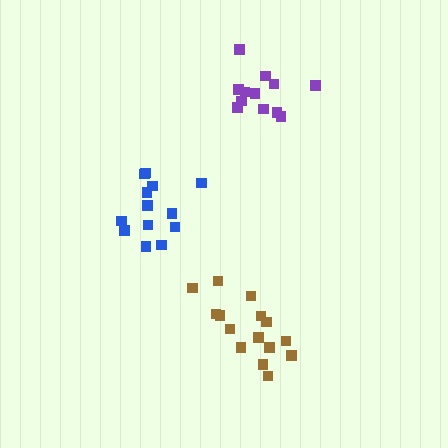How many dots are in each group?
Group 1: 13 dots, Group 2: 15 dots, Group 3: 12 dots (40 total).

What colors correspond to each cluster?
The clusters are colored: blue, brown, purple.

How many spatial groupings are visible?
There are 3 spatial groupings.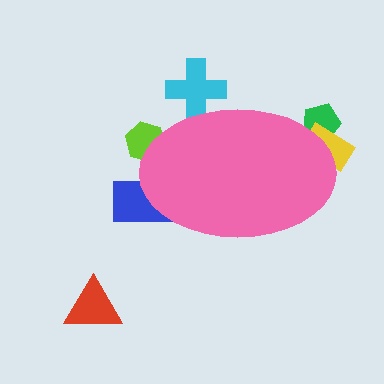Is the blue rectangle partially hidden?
Yes, the blue rectangle is partially hidden behind the pink ellipse.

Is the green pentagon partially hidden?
Yes, the green pentagon is partially hidden behind the pink ellipse.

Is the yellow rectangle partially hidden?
Yes, the yellow rectangle is partially hidden behind the pink ellipse.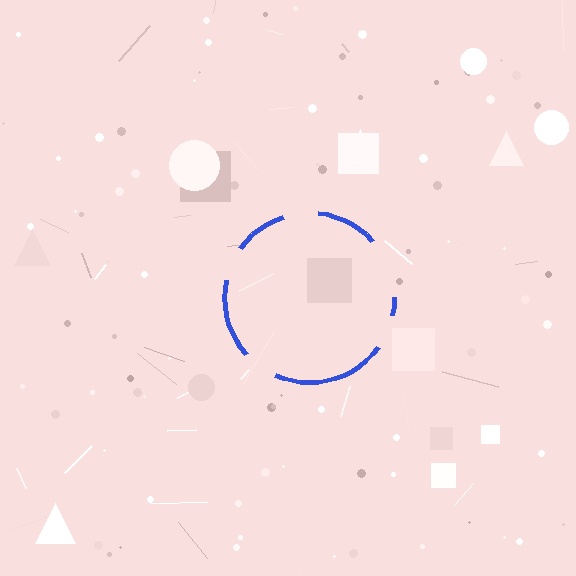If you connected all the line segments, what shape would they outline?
They would outline a circle.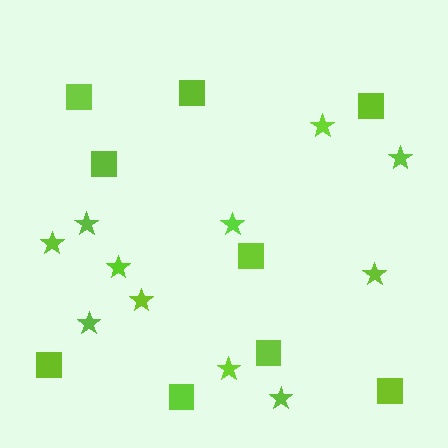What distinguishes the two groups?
There are 2 groups: one group of stars (11) and one group of squares (9).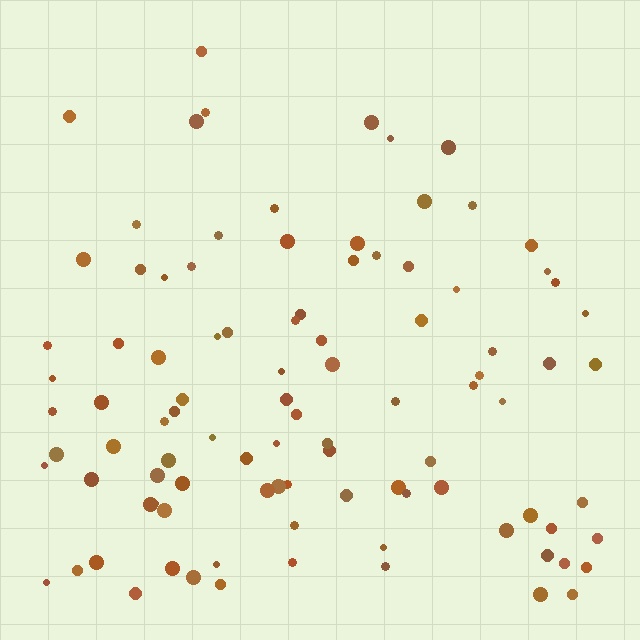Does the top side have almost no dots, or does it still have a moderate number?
Still a moderate number, just noticeably fewer than the bottom.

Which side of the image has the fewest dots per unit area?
The top.